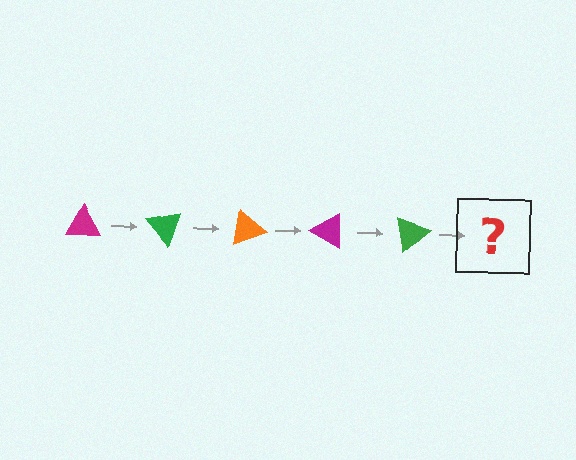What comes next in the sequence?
The next element should be an orange triangle, rotated 250 degrees from the start.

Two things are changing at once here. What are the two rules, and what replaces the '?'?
The two rules are that it rotates 50 degrees each step and the color cycles through magenta, green, and orange. The '?' should be an orange triangle, rotated 250 degrees from the start.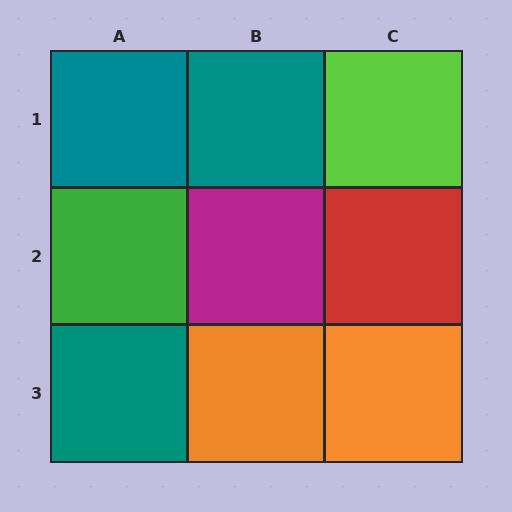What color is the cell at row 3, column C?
Orange.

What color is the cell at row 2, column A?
Green.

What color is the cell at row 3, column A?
Teal.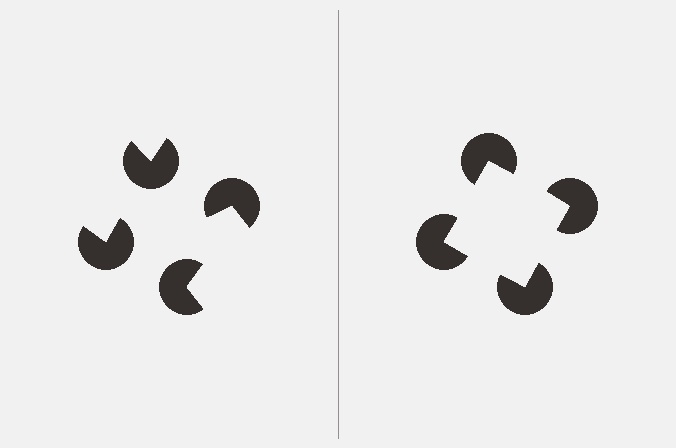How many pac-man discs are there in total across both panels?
8 — 4 on each side.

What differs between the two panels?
The pac-man discs are positioned identically on both sides; only the wedge orientations differ. On the right they align to a square; on the left they are misaligned.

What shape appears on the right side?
An illusory square.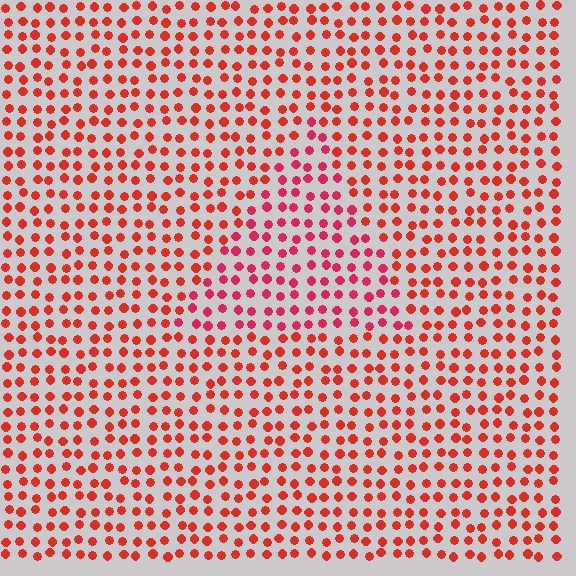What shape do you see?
I see a triangle.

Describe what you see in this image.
The image is filled with small red elements in a uniform arrangement. A triangle-shaped region is visible where the elements are tinted to a slightly different hue, forming a subtle color boundary.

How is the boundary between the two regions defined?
The boundary is defined purely by a slight shift in hue (about 21 degrees). Spacing, size, and orientation are identical on both sides.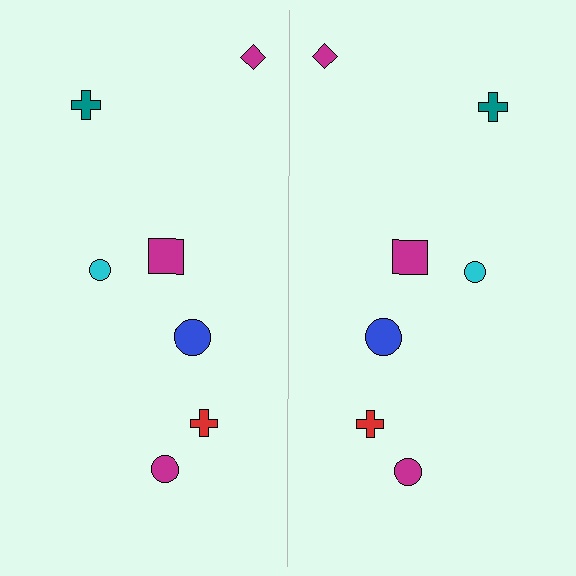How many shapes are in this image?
There are 14 shapes in this image.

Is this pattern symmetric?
Yes, this pattern has bilateral (reflection) symmetry.